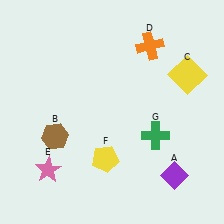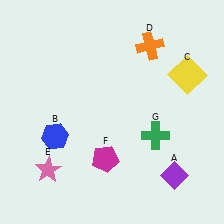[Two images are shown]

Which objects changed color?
B changed from brown to blue. F changed from yellow to magenta.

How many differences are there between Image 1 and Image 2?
There are 2 differences between the two images.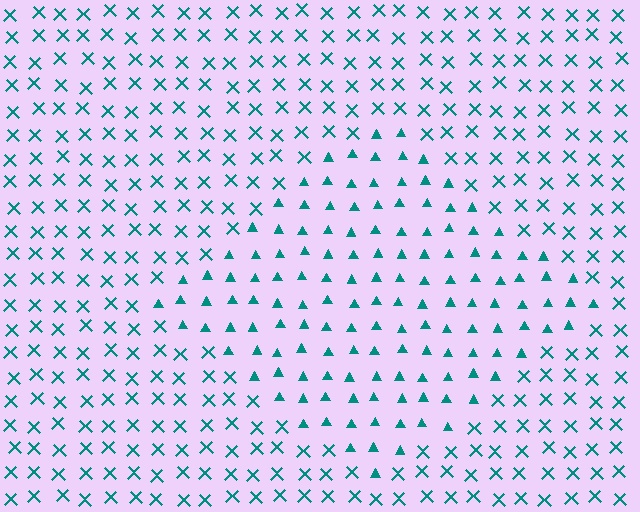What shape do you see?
I see a diamond.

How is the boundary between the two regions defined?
The boundary is defined by a change in element shape: triangles inside vs. X marks outside. All elements share the same color and spacing.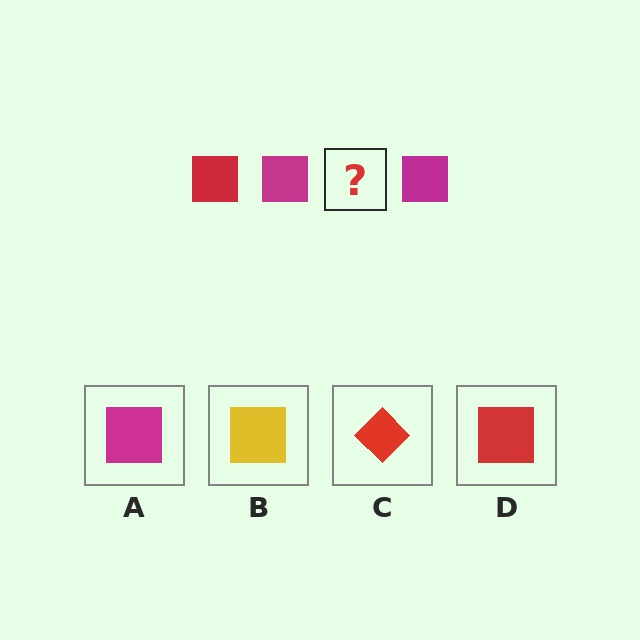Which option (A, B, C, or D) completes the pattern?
D.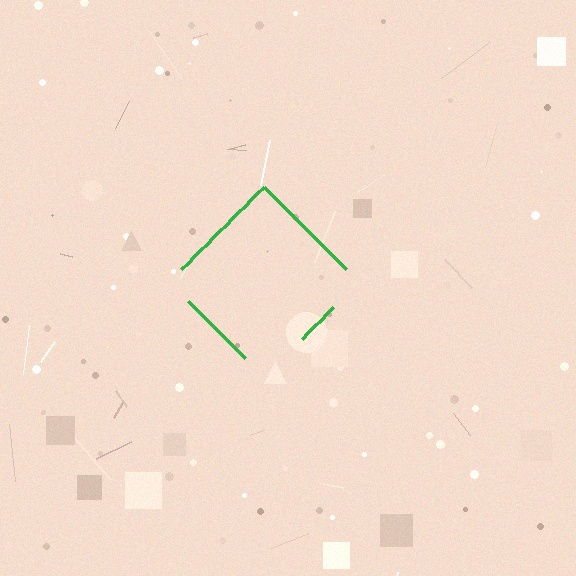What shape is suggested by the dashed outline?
The dashed outline suggests a diamond.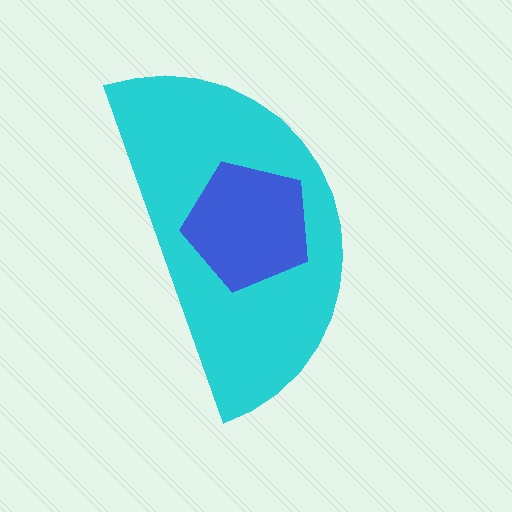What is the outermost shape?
The cyan semicircle.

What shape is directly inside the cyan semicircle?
The blue pentagon.